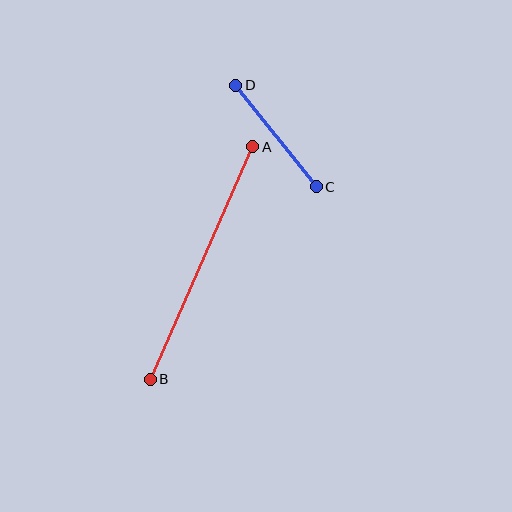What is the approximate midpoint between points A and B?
The midpoint is at approximately (202, 263) pixels.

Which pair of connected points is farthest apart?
Points A and B are farthest apart.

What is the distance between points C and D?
The distance is approximately 129 pixels.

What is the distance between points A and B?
The distance is approximately 254 pixels.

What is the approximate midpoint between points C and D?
The midpoint is at approximately (276, 136) pixels.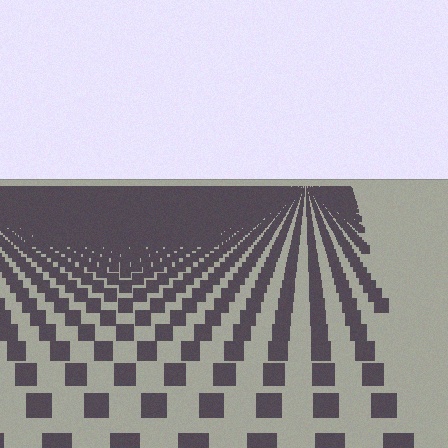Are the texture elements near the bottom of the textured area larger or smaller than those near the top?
Larger. Near the bottom, elements are closer to the viewer and appear at a bigger on-screen size.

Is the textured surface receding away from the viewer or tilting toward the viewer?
The surface is receding away from the viewer. Texture elements get smaller and denser toward the top.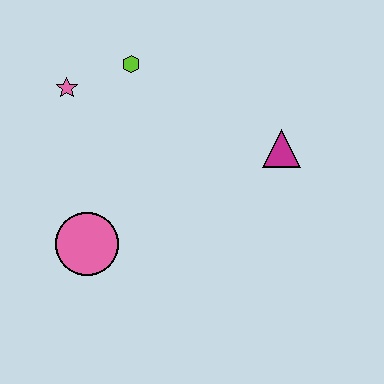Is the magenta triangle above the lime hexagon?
No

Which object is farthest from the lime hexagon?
The pink circle is farthest from the lime hexagon.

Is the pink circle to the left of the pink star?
No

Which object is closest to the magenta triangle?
The lime hexagon is closest to the magenta triangle.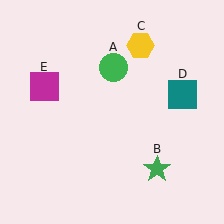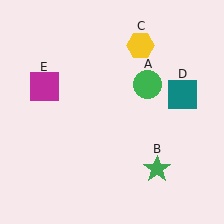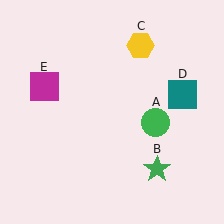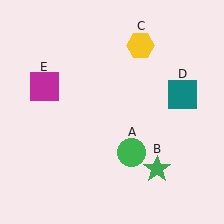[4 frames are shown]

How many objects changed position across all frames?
1 object changed position: green circle (object A).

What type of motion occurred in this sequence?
The green circle (object A) rotated clockwise around the center of the scene.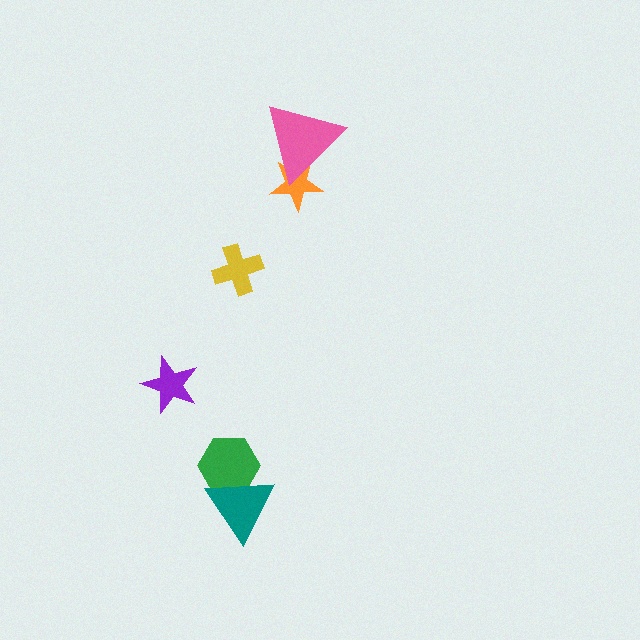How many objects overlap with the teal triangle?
1 object overlaps with the teal triangle.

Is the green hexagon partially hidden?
Yes, it is partially covered by another shape.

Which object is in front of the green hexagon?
The teal triangle is in front of the green hexagon.